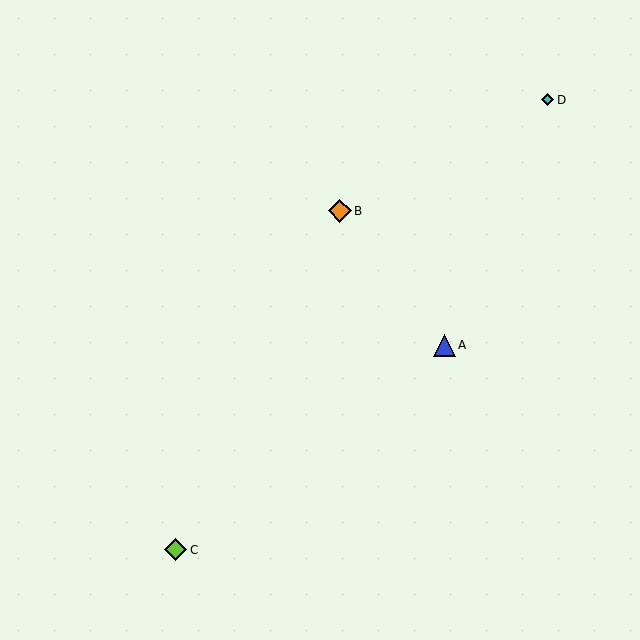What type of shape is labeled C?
Shape C is a lime diamond.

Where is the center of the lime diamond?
The center of the lime diamond is at (176, 550).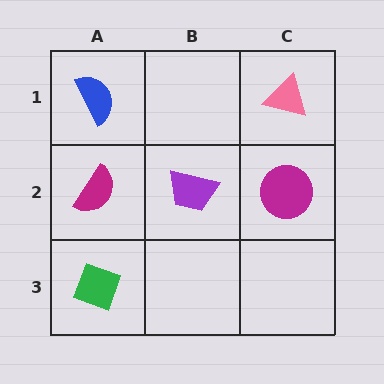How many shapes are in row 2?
3 shapes.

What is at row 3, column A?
A green diamond.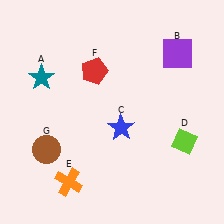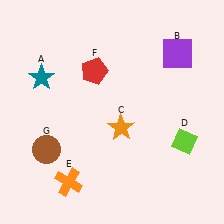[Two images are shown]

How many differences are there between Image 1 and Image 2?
There is 1 difference between the two images.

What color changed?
The star (C) changed from blue in Image 1 to orange in Image 2.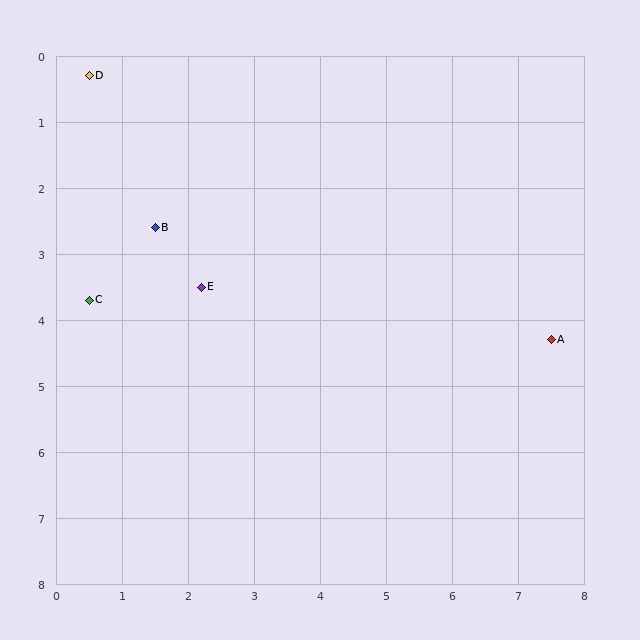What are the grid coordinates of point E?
Point E is at approximately (2.2, 3.5).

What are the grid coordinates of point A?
Point A is at approximately (7.5, 4.3).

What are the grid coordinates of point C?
Point C is at approximately (0.5, 3.7).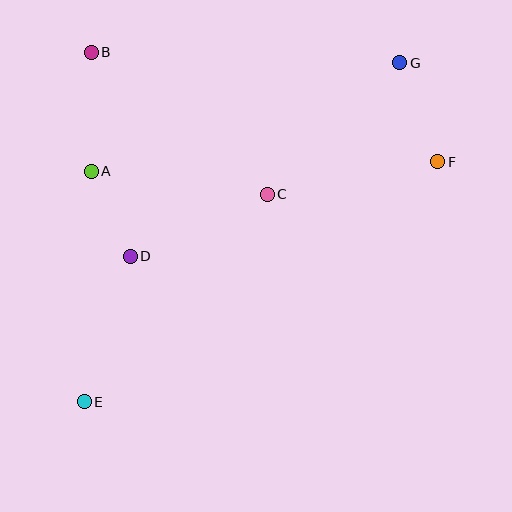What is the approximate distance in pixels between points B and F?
The distance between B and F is approximately 363 pixels.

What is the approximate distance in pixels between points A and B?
The distance between A and B is approximately 119 pixels.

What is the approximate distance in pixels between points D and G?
The distance between D and G is approximately 331 pixels.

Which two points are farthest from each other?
Points E and G are farthest from each other.